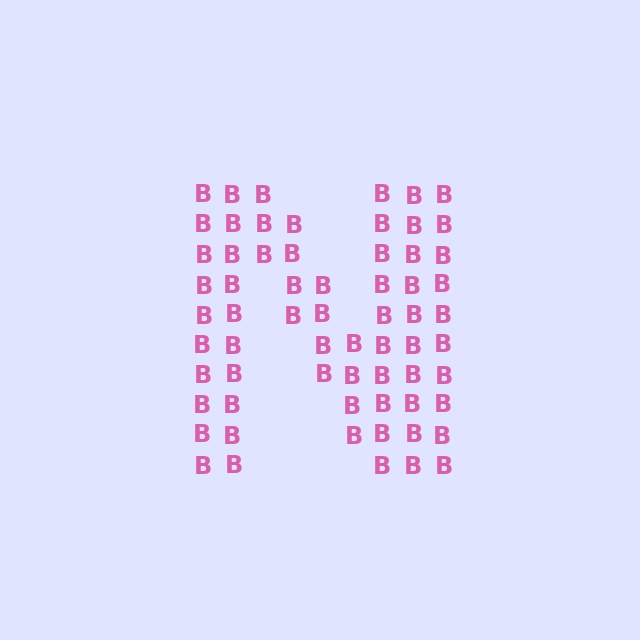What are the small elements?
The small elements are letter B's.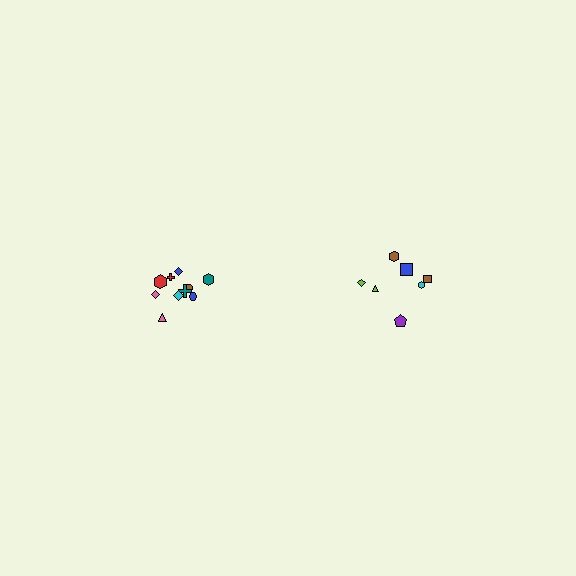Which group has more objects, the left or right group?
The left group.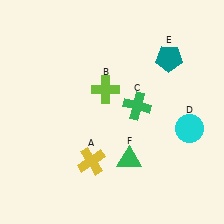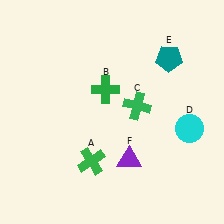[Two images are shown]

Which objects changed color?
A changed from yellow to green. B changed from lime to green. F changed from green to purple.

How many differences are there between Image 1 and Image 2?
There are 3 differences between the two images.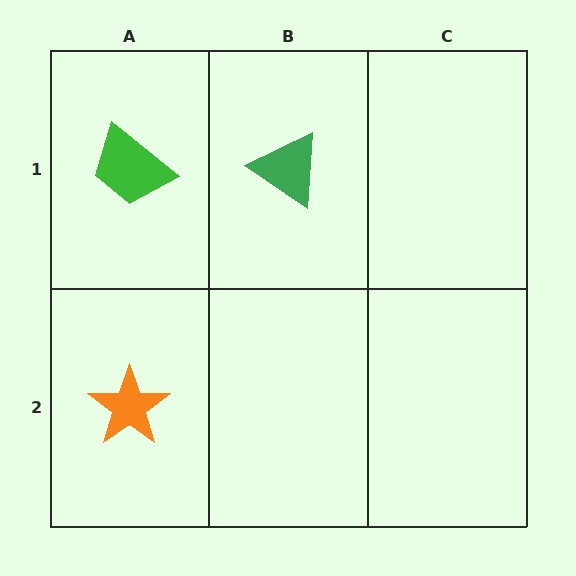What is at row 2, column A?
An orange star.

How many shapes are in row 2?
1 shape.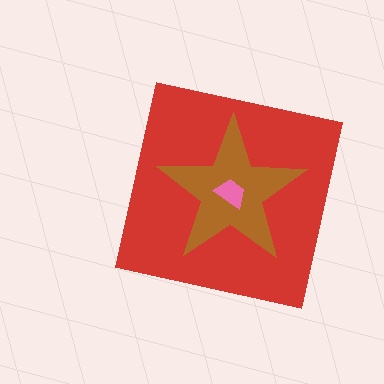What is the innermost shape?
The pink trapezoid.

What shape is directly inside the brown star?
The pink trapezoid.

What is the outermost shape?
The red square.